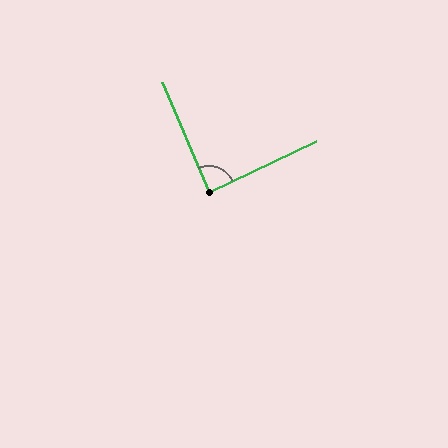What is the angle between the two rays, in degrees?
Approximately 88 degrees.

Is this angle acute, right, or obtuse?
It is approximately a right angle.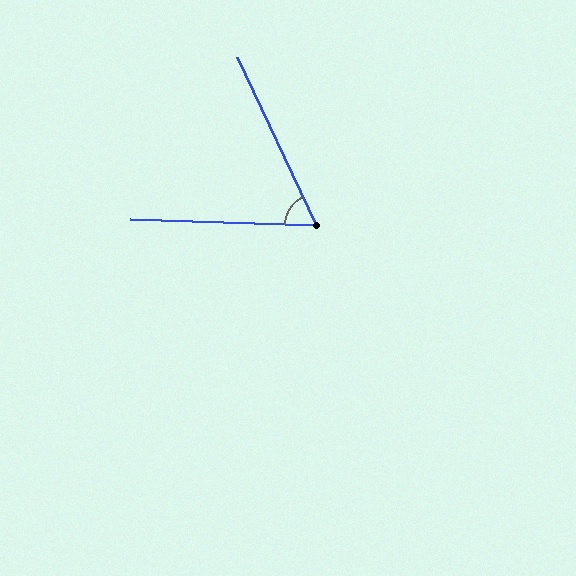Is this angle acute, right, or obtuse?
It is acute.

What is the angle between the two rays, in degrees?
Approximately 63 degrees.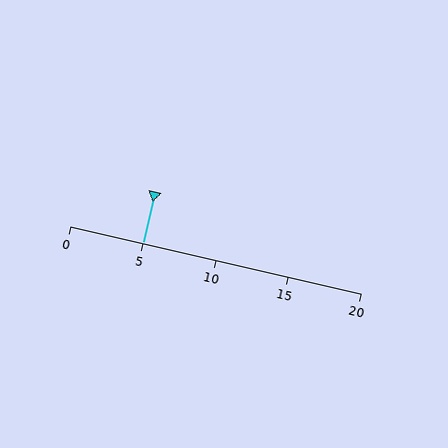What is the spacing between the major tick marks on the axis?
The major ticks are spaced 5 apart.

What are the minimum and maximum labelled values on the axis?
The axis runs from 0 to 20.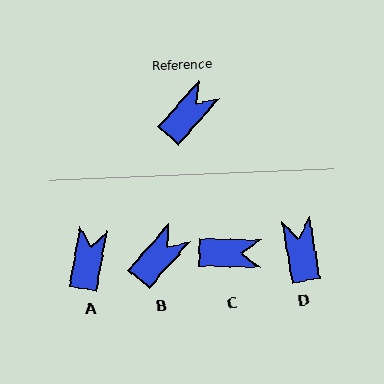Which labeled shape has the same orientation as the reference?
B.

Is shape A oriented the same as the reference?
No, it is off by about 32 degrees.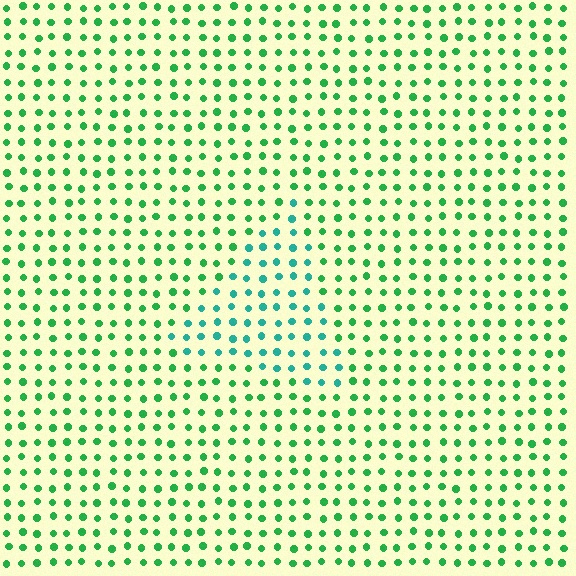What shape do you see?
I see a triangle.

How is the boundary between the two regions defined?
The boundary is defined purely by a slight shift in hue (about 36 degrees). Spacing, size, and orientation are identical on both sides.